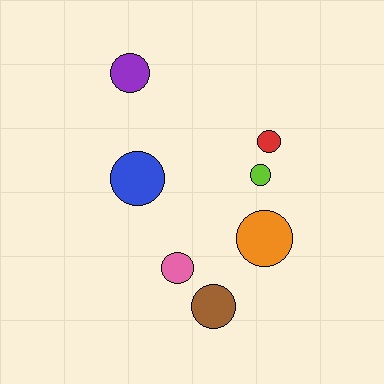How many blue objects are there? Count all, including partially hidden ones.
There is 1 blue object.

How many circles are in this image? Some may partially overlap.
There are 7 circles.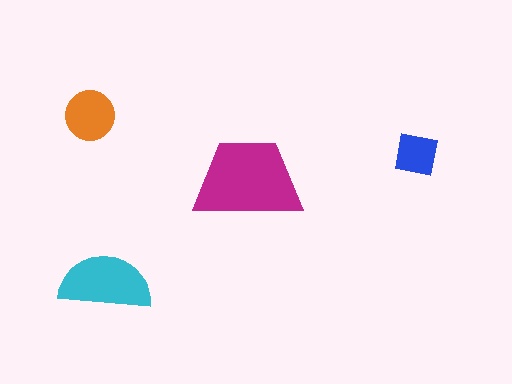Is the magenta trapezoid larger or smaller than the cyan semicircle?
Larger.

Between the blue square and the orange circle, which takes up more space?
The orange circle.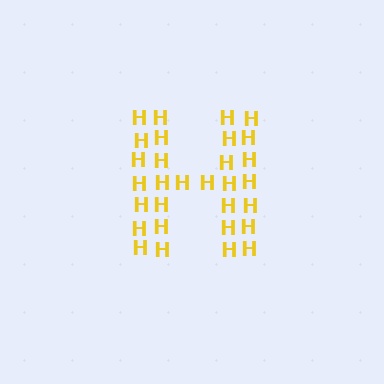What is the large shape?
The large shape is the letter H.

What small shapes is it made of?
It is made of small letter H's.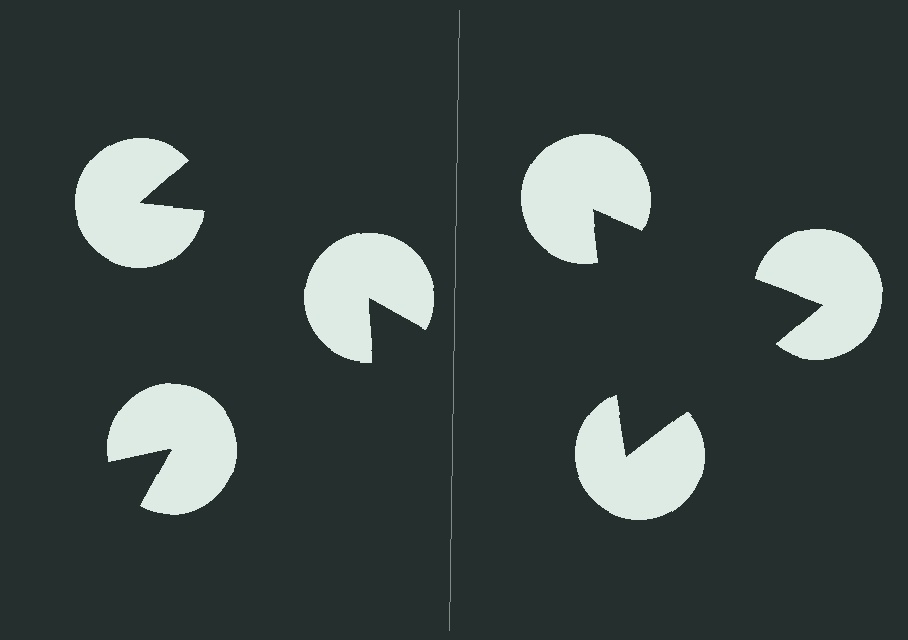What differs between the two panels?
The pac-man discs are positioned identically on both sides; only the wedge orientations differ. On the right they align to a triangle; on the left they are misaligned.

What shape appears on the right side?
An illusory triangle.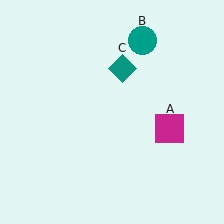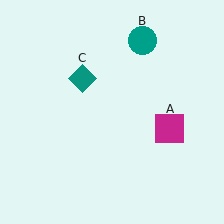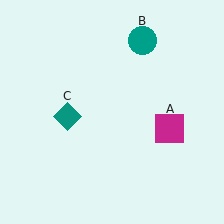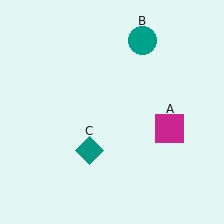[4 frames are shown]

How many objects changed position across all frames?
1 object changed position: teal diamond (object C).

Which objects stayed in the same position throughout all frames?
Magenta square (object A) and teal circle (object B) remained stationary.